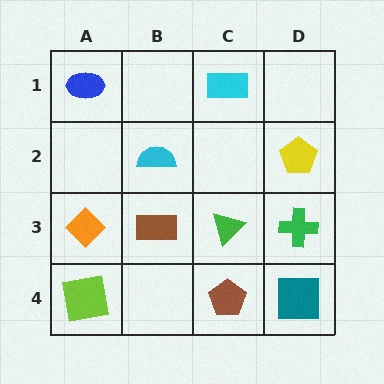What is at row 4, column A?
A lime square.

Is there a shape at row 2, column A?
No, that cell is empty.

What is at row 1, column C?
A cyan rectangle.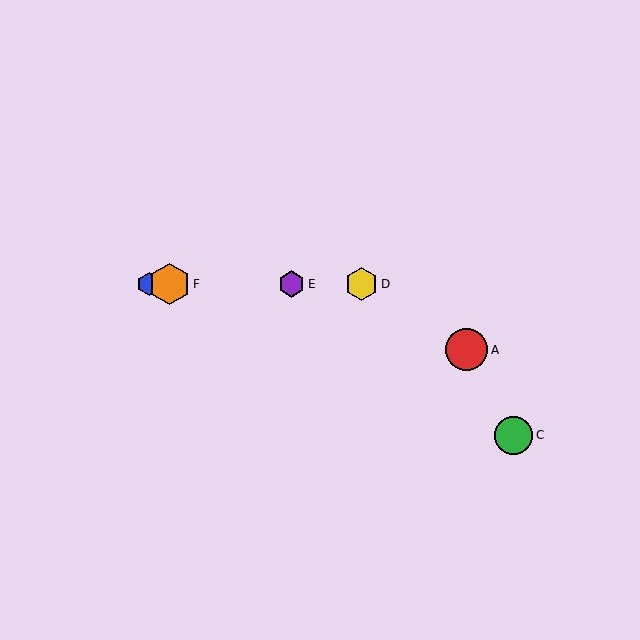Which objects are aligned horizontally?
Objects B, D, E, F are aligned horizontally.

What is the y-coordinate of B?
Object B is at y≈284.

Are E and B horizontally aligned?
Yes, both are at y≈284.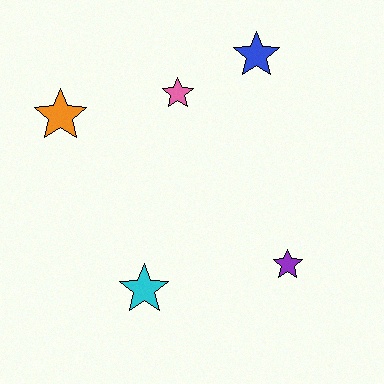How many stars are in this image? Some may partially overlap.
There are 5 stars.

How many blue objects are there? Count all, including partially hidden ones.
There is 1 blue object.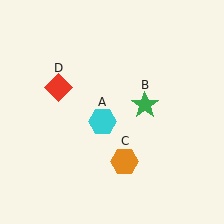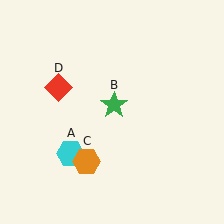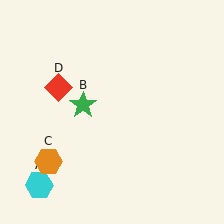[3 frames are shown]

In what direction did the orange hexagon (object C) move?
The orange hexagon (object C) moved left.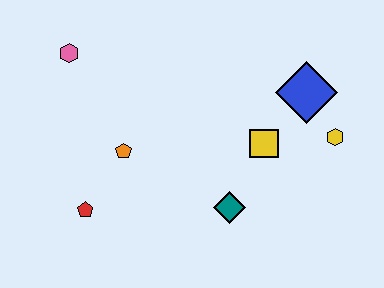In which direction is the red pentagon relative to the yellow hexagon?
The red pentagon is to the left of the yellow hexagon.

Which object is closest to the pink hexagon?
The orange pentagon is closest to the pink hexagon.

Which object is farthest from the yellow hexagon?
The pink hexagon is farthest from the yellow hexagon.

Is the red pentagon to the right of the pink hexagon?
Yes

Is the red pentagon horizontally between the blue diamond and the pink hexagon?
Yes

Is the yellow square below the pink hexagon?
Yes